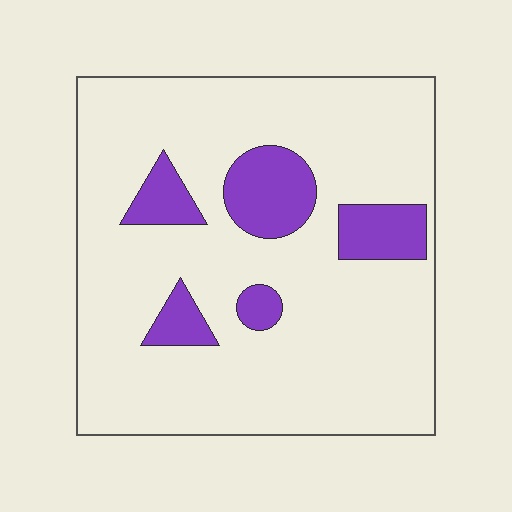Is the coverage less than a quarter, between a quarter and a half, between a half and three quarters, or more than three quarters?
Less than a quarter.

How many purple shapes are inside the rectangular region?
5.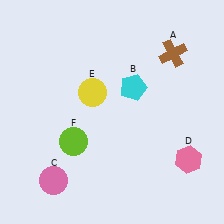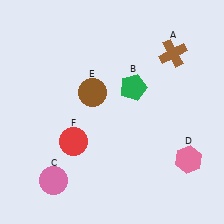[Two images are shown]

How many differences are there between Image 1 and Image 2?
There are 3 differences between the two images.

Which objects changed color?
B changed from cyan to green. E changed from yellow to brown. F changed from lime to red.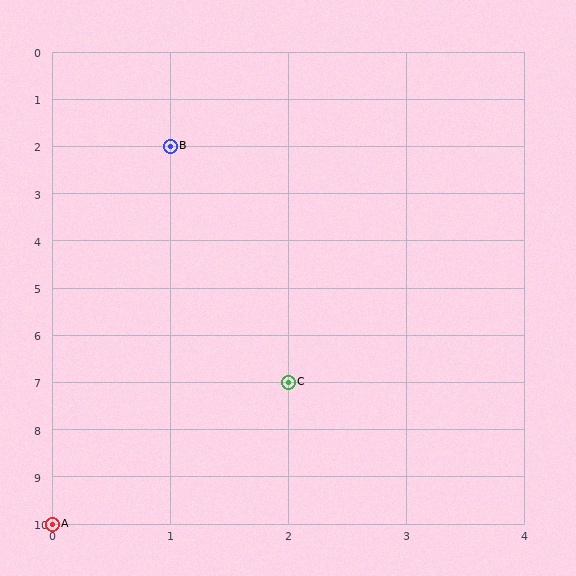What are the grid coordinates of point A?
Point A is at grid coordinates (0, 10).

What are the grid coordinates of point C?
Point C is at grid coordinates (2, 7).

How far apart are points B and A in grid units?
Points B and A are 1 column and 8 rows apart (about 8.1 grid units diagonally).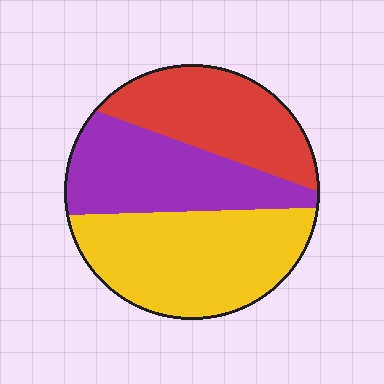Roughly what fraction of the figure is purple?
Purple takes up about one third (1/3) of the figure.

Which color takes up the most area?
Yellow, at roughly 40%.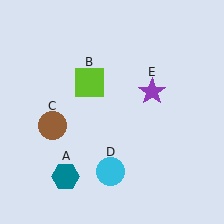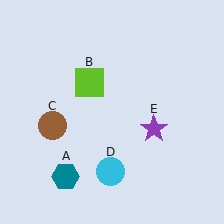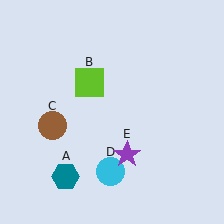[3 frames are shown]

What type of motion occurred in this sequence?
The purple star (object E) rotated clockwise around the center of the scene.